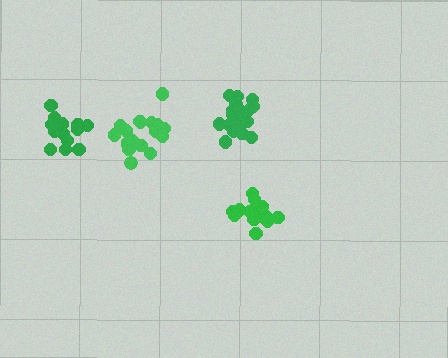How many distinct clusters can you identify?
There are 4 distinct clusters.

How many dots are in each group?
Group 1: 16 dots, Group 2: 18 dots, Group 3: 21 dots, Group 4: 18 dots (73 total).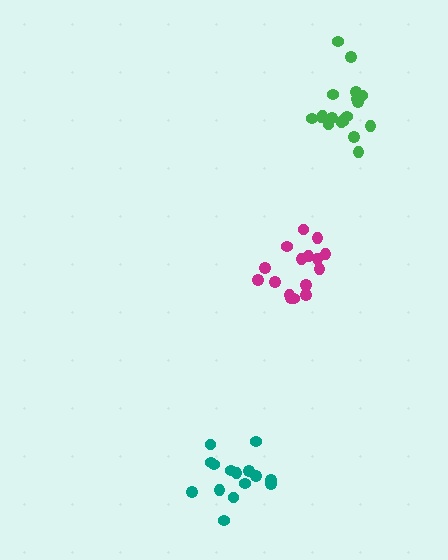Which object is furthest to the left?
The teal cluster is leftmost.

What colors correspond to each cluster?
The clusters are colored: magenta, green, teal.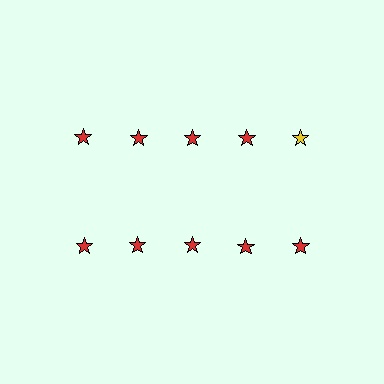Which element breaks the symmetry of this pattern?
The yellow star in the top row, rightmost column breaks the symmetry. All other shapes are red stars.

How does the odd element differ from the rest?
It has a different color: yellow instead of red.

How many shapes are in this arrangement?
There are 10 shapes arranged in a grid pattern.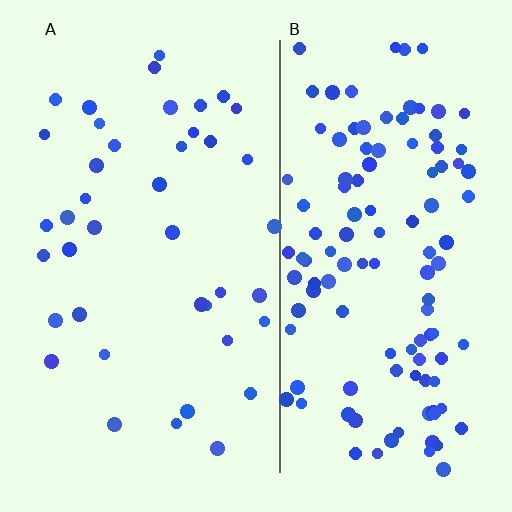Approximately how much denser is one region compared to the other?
Approximately 2.9× — region B over region A.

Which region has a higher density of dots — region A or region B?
B (the right).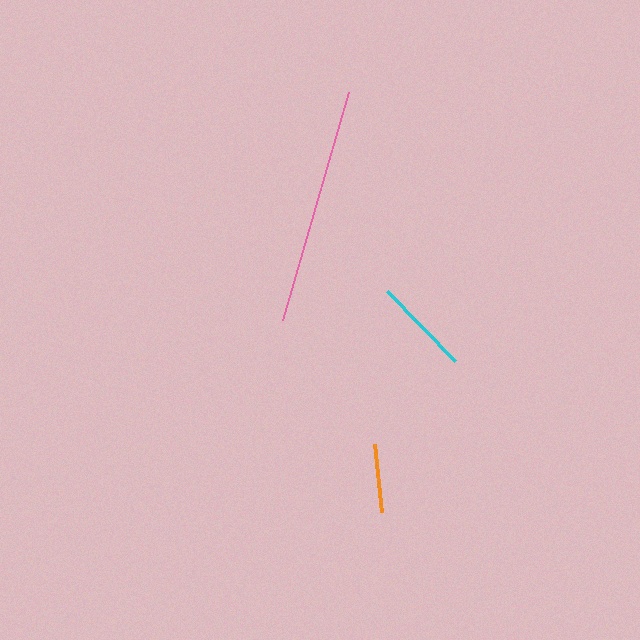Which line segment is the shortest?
The orange line is the shortest at approximately 69 pixels.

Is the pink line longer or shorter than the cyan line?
The pink line is longer than the cyan line.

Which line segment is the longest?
The pink line is the longest at approximately 237 pixels.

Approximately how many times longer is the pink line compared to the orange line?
The pink line is approximately 3.5 times the length of the orange line.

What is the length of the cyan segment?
The cyan segment is approximately 98 pixels long.